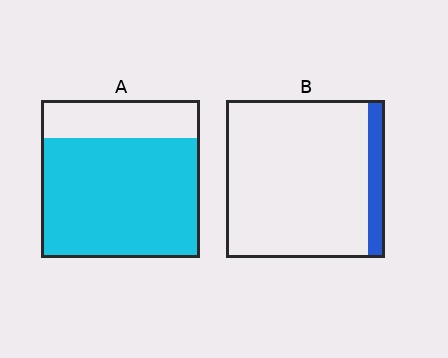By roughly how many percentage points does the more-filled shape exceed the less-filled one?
By roughly 65 percentage points (A over B).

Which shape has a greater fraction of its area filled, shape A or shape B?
Shape A.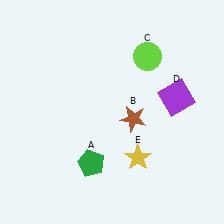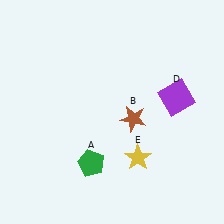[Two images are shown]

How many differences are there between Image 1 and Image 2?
There is 1 difference between the two images.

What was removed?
The lime circle (C) was removed in Image 2.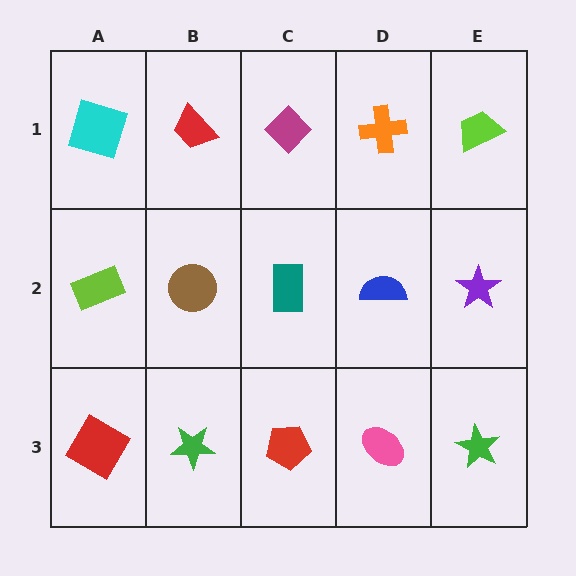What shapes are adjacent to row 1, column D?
A blue semicircle (row 2, column D), a magenta diamond (row 1, column C), a lime trapezoid (row 1, column E).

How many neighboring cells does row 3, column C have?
3.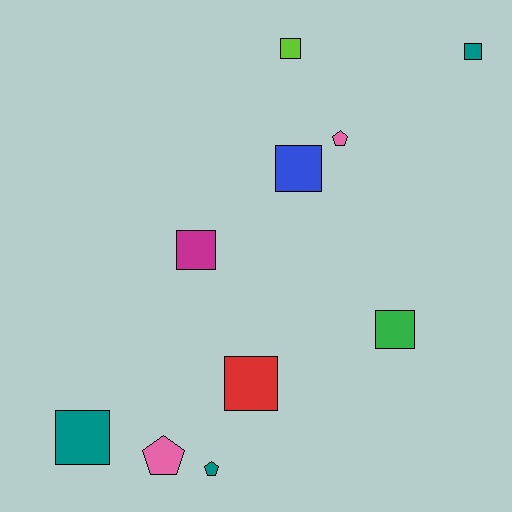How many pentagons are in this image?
There are 3 pentagons.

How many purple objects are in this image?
There are no purple objects.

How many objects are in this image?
There are 10 objects.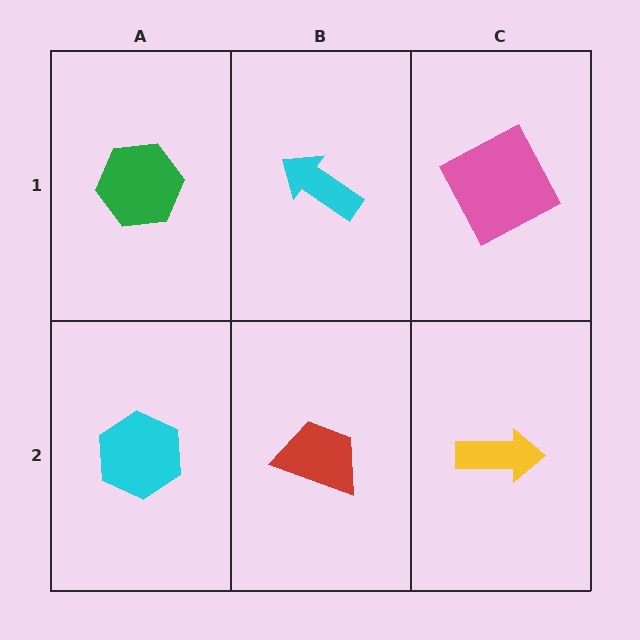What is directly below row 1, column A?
A cyan hexagon.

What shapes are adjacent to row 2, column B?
A cyan arrow (row 1, column B), a cyan hexagon (row 2, column A), a yellow arrow (row 2, column C).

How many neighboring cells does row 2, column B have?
3.